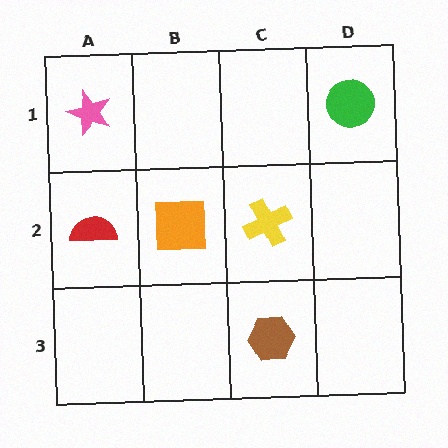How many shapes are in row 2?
3 shapes.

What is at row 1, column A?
A pink star.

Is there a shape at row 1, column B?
No, that cell is empty.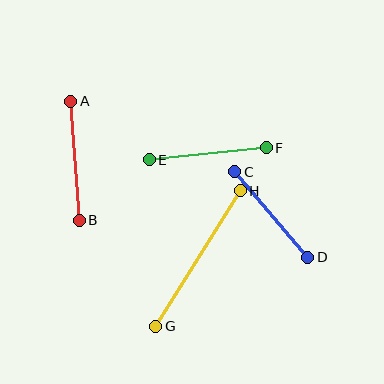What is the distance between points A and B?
The distance is approximately 119 pixels.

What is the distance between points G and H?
The distance is approximately 160 pixels.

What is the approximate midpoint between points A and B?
The midpoint is at approximately (75, 161) pixels.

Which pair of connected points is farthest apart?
Points G and H are farthest apart.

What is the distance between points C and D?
The distance is approximately 113 pixels.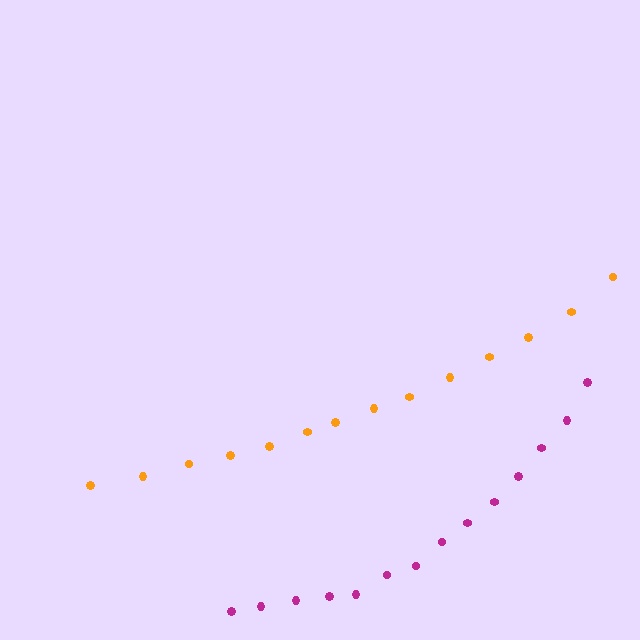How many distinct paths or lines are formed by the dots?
There are 2 distinct paths.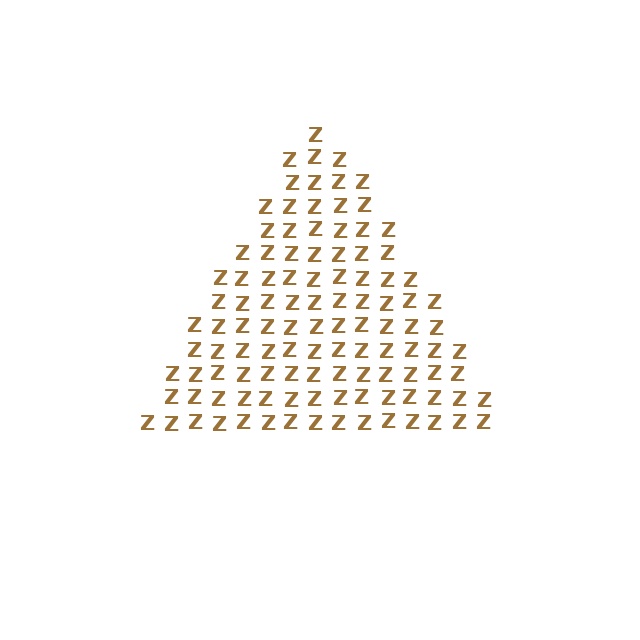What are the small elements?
The small elements are letter Z's.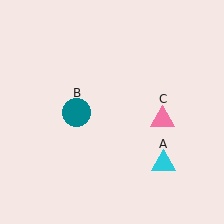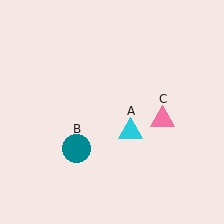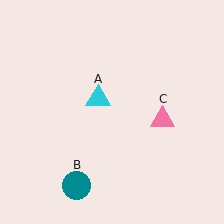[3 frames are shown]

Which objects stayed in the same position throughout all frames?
Pink triangle (object C) remained stationary.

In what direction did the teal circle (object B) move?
The teal circle (object B) moved down.